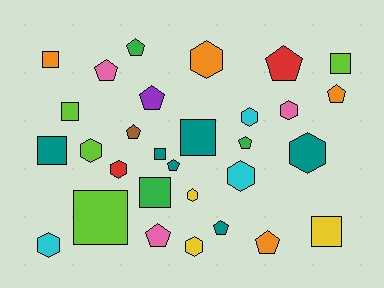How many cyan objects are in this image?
There are 3 cyan objects.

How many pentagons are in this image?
There are 11 pentagons.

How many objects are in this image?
There are 30 objects.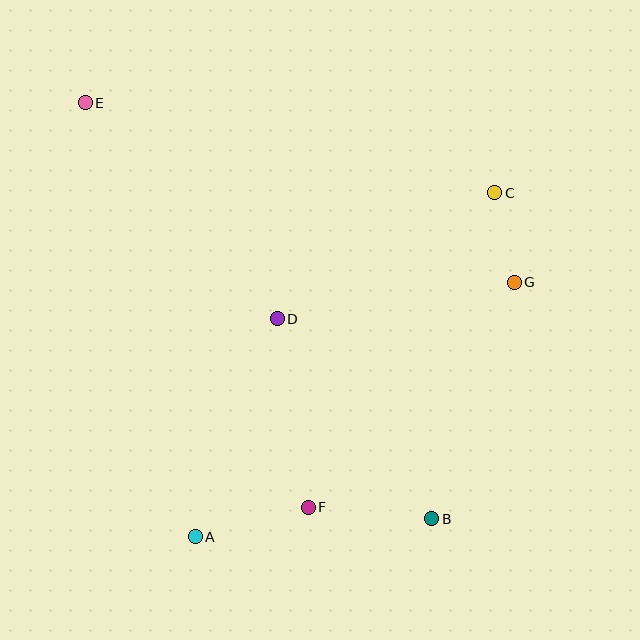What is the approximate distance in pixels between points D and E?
The distance between D and E is approximately 289 pixels.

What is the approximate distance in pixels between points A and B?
The distance between A and B is approximately 237 pixels.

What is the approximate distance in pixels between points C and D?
The distance between C and D is approximately 251 pixels.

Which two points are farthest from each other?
Points B and E are farthest from each other.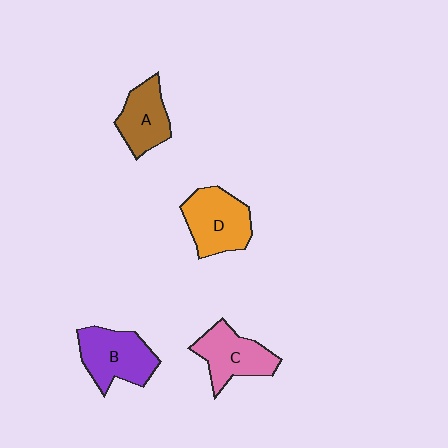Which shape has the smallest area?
Shape A (brown).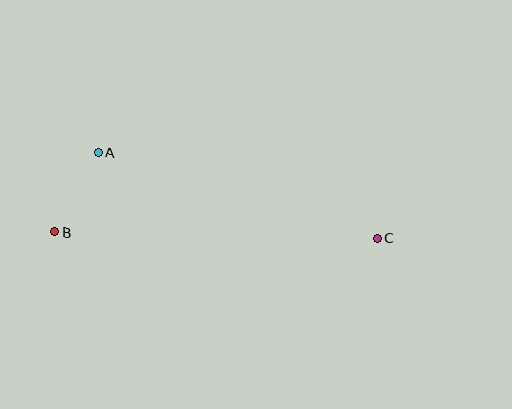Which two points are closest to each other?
Points A and B are closest to each other.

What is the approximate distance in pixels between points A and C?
The distance between A and C is approximately 292 pixels.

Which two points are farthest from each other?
Points B and C are farthest from each other.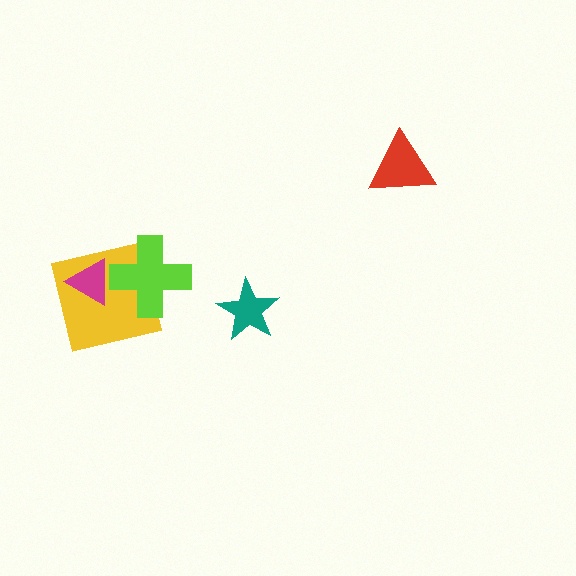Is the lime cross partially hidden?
Yes, it is partially covered by another shape.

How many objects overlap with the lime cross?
2 objects overlap with the lime cross.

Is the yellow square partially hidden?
Yes, it is partially covered by another shape.